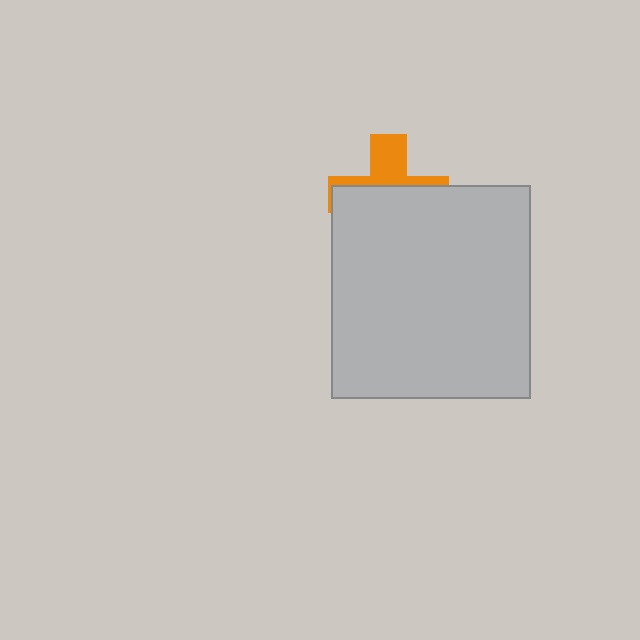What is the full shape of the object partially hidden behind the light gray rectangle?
The partially hidden object is an orange cross.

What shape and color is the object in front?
The object in front is a light gray rectangle.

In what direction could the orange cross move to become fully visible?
The orange cross could move up. That would shift it out from behind the light gray rectangle entirely.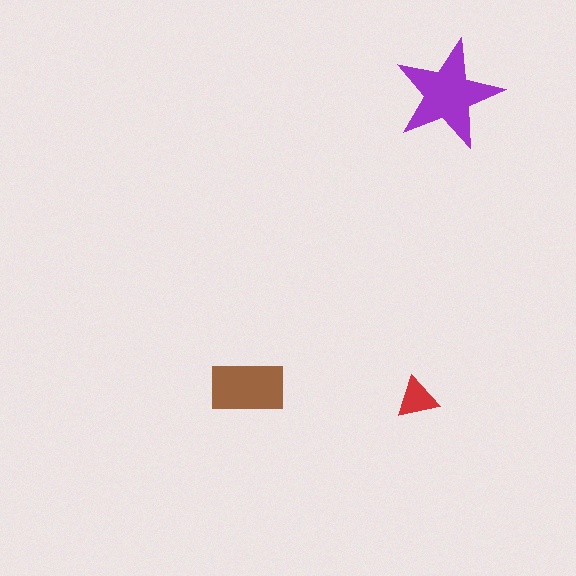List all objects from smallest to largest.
The red triangle, the brown rectangle, the purple star.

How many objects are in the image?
There are 3 objects in the image.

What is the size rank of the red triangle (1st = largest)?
3rd.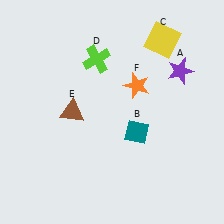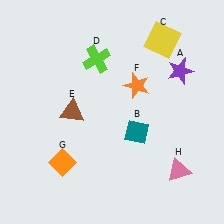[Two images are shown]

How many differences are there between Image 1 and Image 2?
There are 2 differences between the two images.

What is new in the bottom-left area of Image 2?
An orange diamond (G) was added in the bottom-left area of Image 2.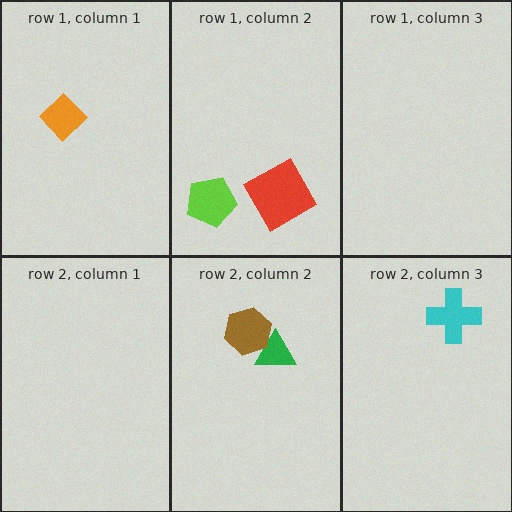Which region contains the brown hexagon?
The row 2, column 2 region.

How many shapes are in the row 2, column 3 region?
1.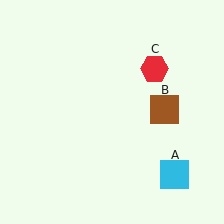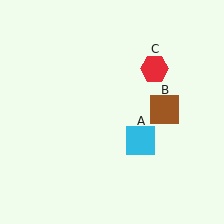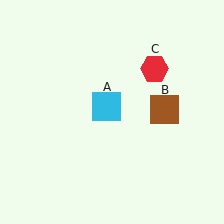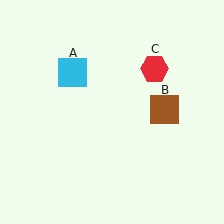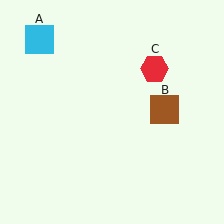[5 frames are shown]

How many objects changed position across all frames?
1 object changed position: cyan square (object A).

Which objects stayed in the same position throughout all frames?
Brown square (object B) and red hexagon (object C) remained stationary.